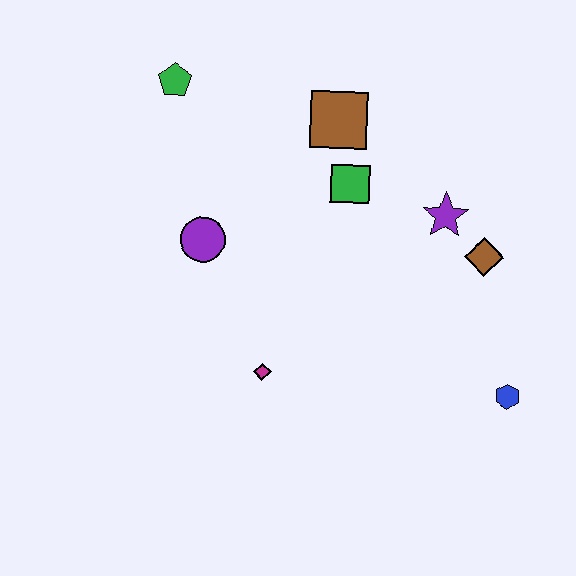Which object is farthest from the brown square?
The blue hexagon is farthest from the brown square.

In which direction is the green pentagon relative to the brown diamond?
The green pentagon is to the left of the brown diamond.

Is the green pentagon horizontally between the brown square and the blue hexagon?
No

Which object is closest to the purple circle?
The magenta diamond is closest to the purple circle.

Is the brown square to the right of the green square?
No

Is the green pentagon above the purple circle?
Yes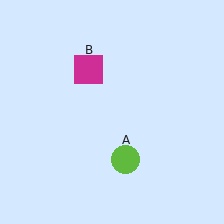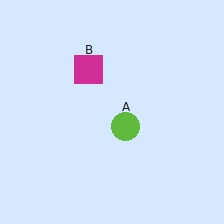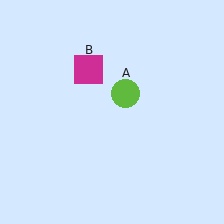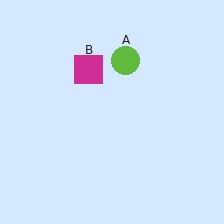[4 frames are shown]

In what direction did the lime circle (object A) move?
The lime circle (object A) moved up.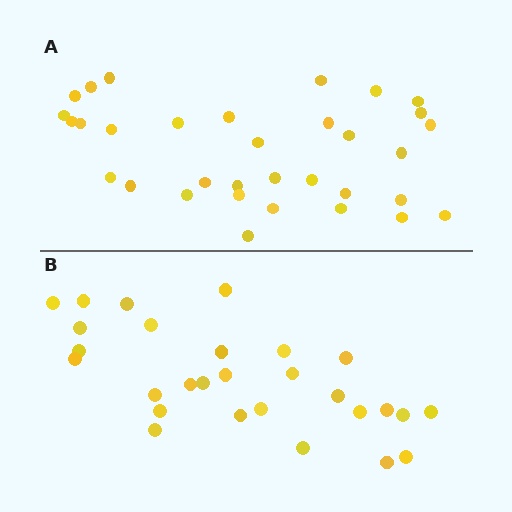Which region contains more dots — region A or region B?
Region A (the top region) has more dots.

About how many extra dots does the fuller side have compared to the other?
Region A has about 5 more dots than region B.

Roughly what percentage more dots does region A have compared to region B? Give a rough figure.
About 20% more.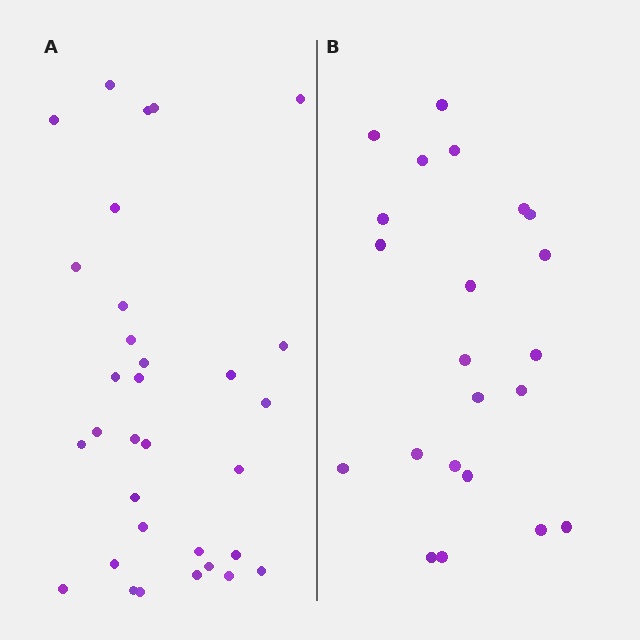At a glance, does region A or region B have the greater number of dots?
Region A (the left region) has more dots.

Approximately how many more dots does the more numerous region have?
Region A has roughly 10 or so more dots than region B.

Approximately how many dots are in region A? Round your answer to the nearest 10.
About 30 dots. (The exact count is 32, which rounds to 30.)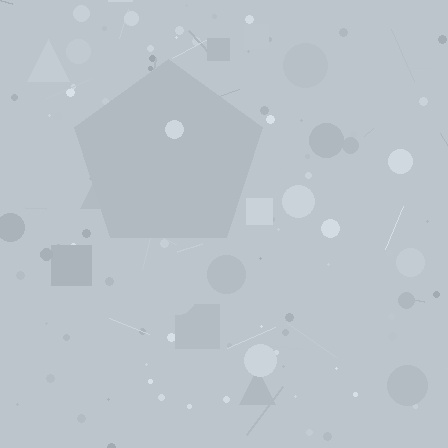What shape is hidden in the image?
A pentagon is hidden in the image.